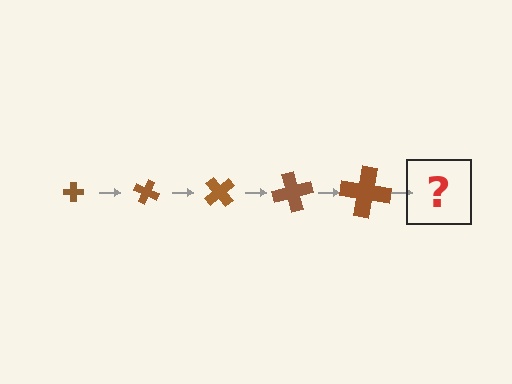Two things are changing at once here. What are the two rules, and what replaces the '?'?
The two rules are that the cross grows larger each step and it rotates 25 degrees each step. The '?' should be a cross, larger than the previous one and rotated 125 degrees from the start.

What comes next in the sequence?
The next element should be a cross, larger than the previous one and rotated 125 degrees from the start.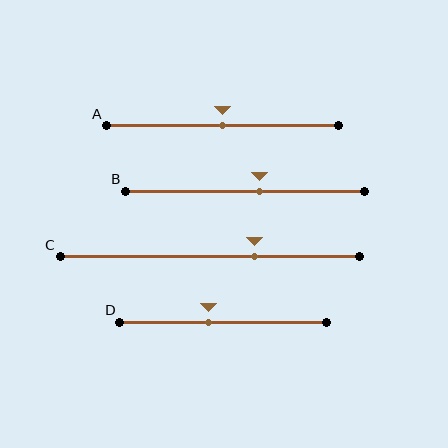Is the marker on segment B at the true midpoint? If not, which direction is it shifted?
No, the marker on segment B is shifted to the right by about 6% of the segment length.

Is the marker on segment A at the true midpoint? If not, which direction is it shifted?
Yes, the marker on segment A is at the true midpoint.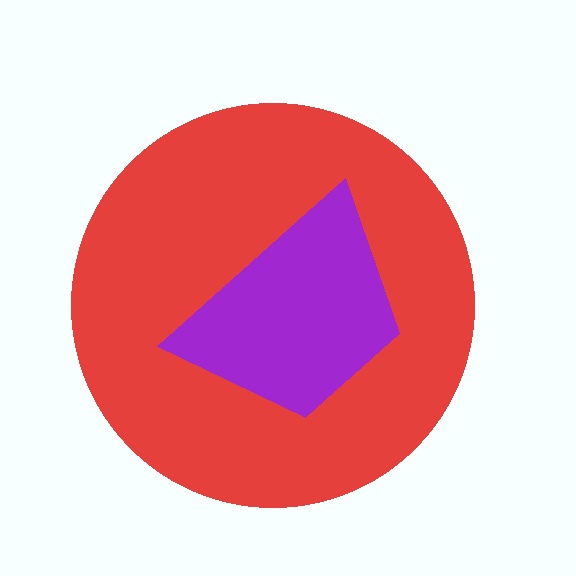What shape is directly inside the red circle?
The purple trapezoid.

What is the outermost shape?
The red circle.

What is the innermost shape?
The purple trapezoid.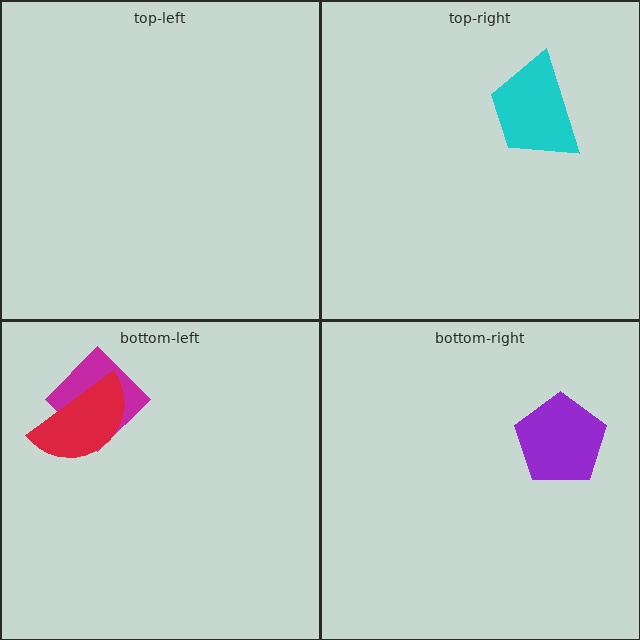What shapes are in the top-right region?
The cyan trapezoid.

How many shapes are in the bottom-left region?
2.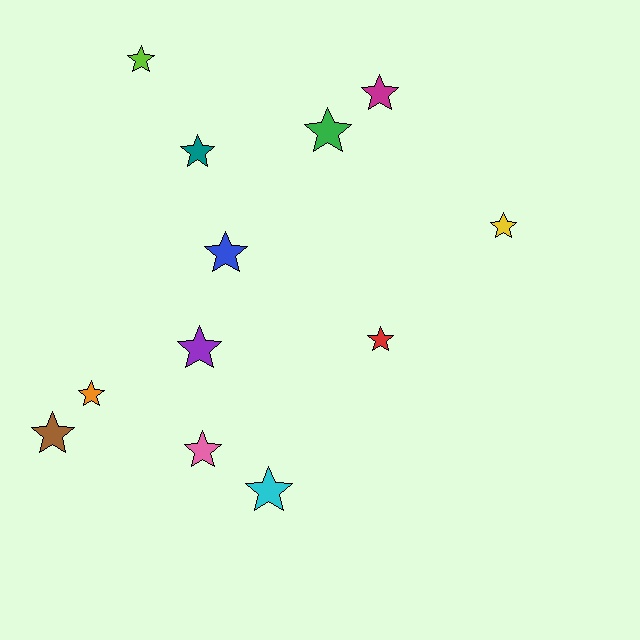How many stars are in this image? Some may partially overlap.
There are 12 stars.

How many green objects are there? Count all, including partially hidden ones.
There is 1 green object.